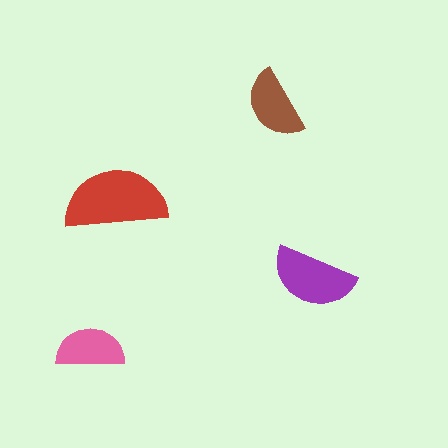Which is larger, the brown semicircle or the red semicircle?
The red one.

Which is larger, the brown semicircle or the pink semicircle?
The brown one.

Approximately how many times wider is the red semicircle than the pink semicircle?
About 1.5 times wider.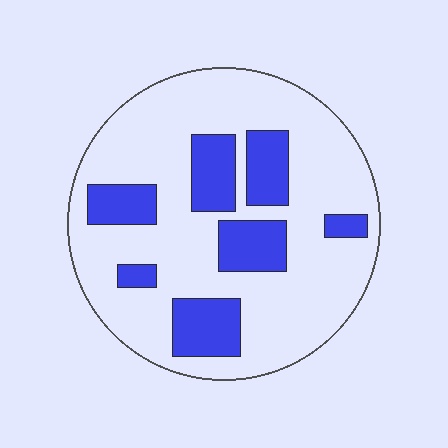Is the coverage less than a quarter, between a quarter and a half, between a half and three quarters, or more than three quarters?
Less than a quarter.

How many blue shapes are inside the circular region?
7.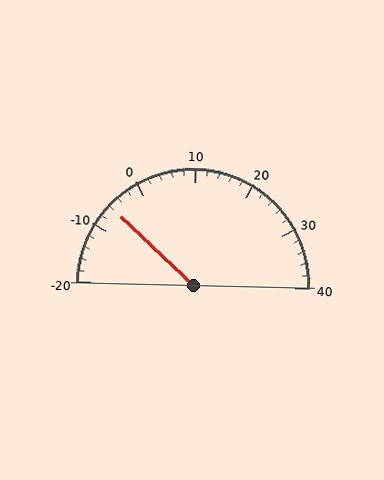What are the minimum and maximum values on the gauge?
The gauge ranges from -20 to 40.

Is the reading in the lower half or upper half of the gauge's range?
The reading is in the lower half of the range (-20 to 40).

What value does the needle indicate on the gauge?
The needle indicates approximately -6.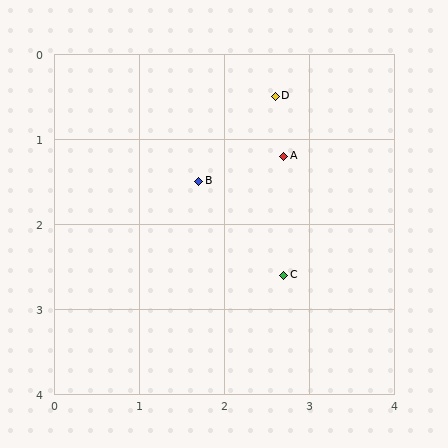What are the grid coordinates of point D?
Point D is at approximately (2.6, 0.5).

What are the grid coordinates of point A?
Point A is at approximately (2.7, 1.2).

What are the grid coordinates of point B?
Point B is at approximately (1.7, 1.5).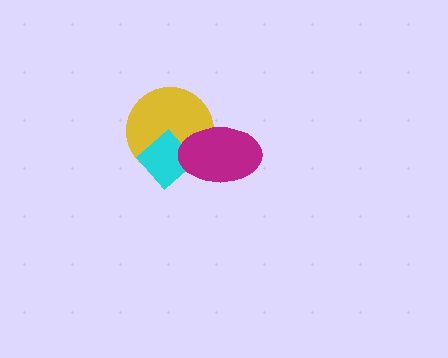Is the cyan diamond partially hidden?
Yes, it is partially covered by another shape.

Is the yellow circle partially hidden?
Yes, it is partially covered by another shape.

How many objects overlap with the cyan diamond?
2 objects overlap with the cyan diamond.